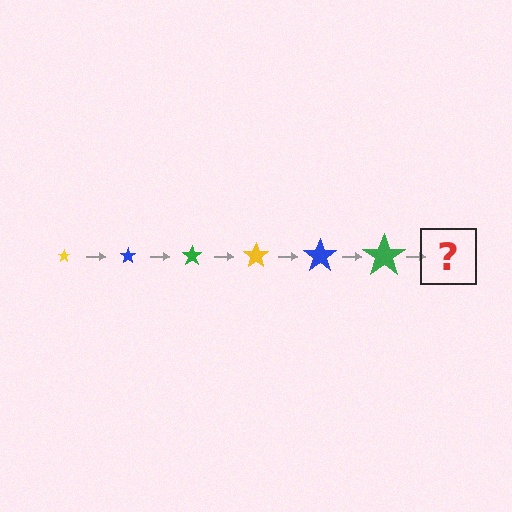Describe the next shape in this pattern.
It should be a yellow star, larger than the previous one.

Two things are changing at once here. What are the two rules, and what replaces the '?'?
The two rules are that the star grows larger each step and the color cycles through yellow, blue, and green. The '?' should be a yellow star, larger than the previous one.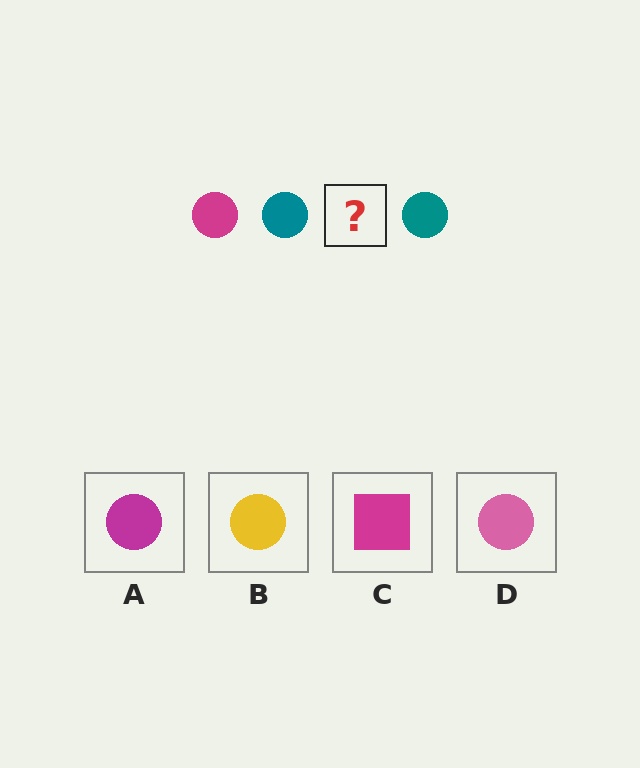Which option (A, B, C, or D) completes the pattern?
A.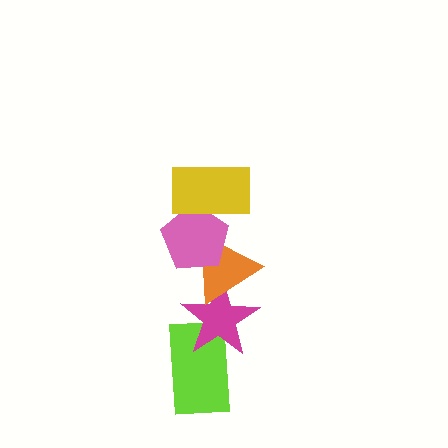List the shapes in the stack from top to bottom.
From top to bottom: the yellow rectangle, the pink pentagon, the orange triangle, the magenta star, the lime rectangle.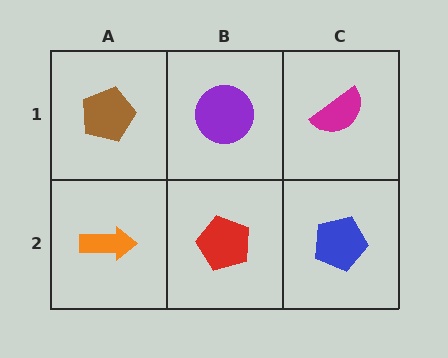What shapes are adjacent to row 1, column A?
An orange arrow (row 2, column A), a purple circle (row 1, column B).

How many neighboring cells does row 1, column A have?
2.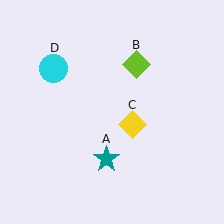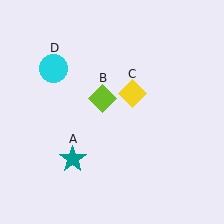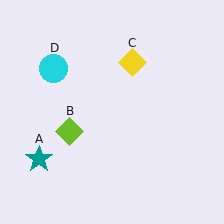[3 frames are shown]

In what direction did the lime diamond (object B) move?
The lime diamond (object B) moved down and to the left.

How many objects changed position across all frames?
3 objects changed position: teal star (object A), lime diamond (object B), yellow diamond (object C).